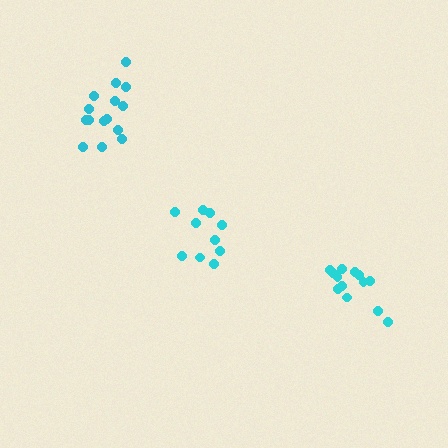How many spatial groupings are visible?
There are 3 spatial groupings.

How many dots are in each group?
Group 1: 15 dots, Group 2: 10 dots, Group 3: 13 dots (38 total).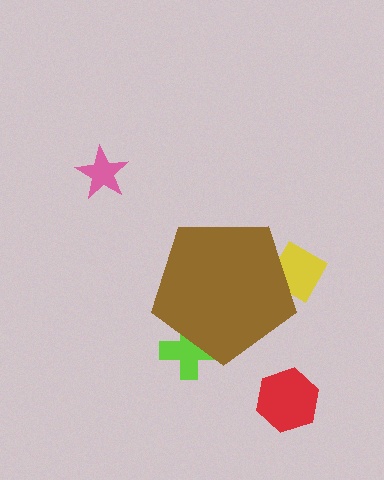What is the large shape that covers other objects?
A brown pentagon.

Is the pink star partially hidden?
No, the pink star is fully visible.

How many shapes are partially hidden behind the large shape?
2 shapes are partially hidden.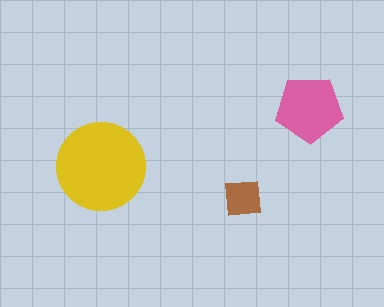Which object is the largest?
The yellow circle.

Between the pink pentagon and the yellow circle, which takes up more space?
The yellow circle.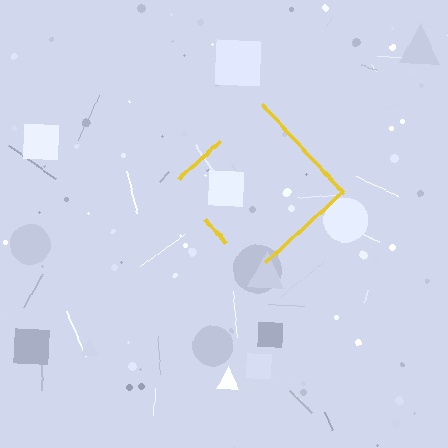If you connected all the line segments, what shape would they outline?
They would outline a diamond.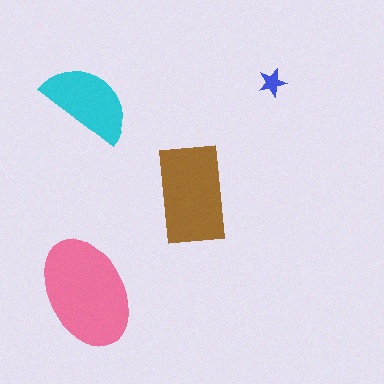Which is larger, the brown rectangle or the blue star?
The brown rectangle.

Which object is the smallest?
The blue star.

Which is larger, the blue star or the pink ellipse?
The pink ellipse.